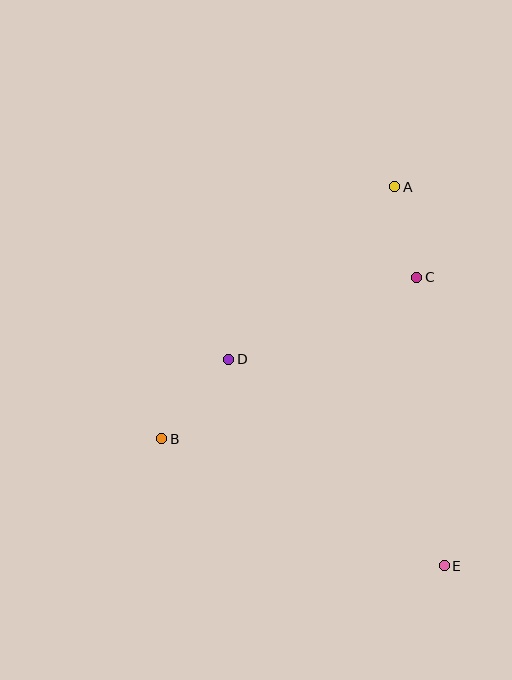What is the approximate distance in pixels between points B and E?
The distance between B and E is approximately 309 pixels.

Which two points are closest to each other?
Points A and C are closest to each other.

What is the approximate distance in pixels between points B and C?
The distance between B and C is approximately 302 pixels.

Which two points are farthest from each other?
Points A and E are farthest from each other.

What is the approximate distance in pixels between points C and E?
The distance between C and E is approximately 290 pixels.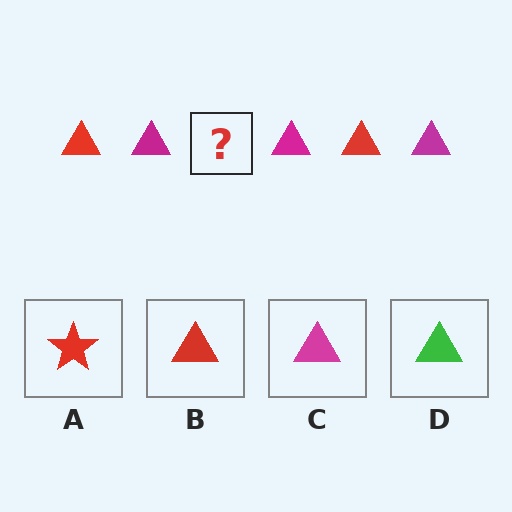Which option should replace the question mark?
Option B.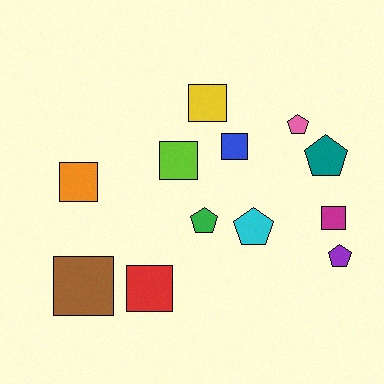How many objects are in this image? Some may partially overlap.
There are 12 objects.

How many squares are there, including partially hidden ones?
There are 7 squares.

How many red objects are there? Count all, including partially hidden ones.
There is 1 red object.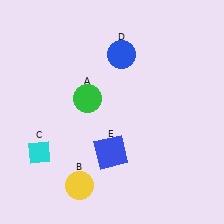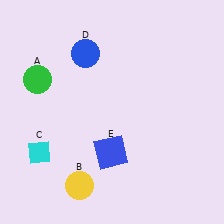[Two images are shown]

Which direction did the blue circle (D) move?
The blue circle (D) moved left.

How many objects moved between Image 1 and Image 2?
2 objects moved between the two images.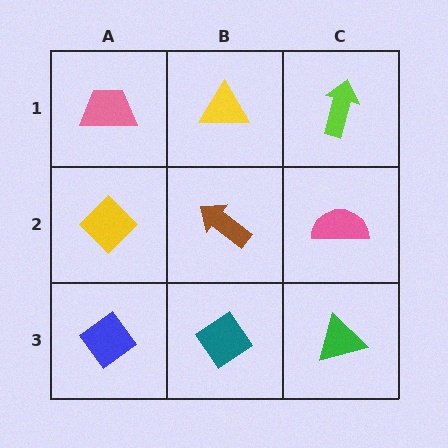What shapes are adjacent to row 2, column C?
A lime arrow (row 1, column C), a green triangle (row 3, column C), a brown arrow (row 2, column B).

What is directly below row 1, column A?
A yellow diamond.